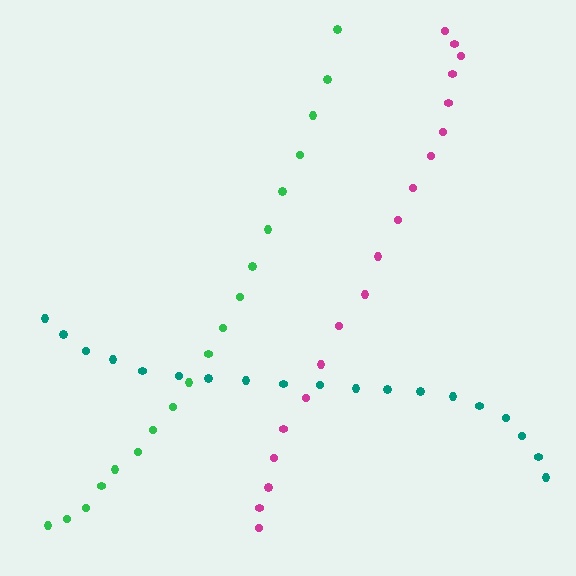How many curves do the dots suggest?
There are 3 distinct paths.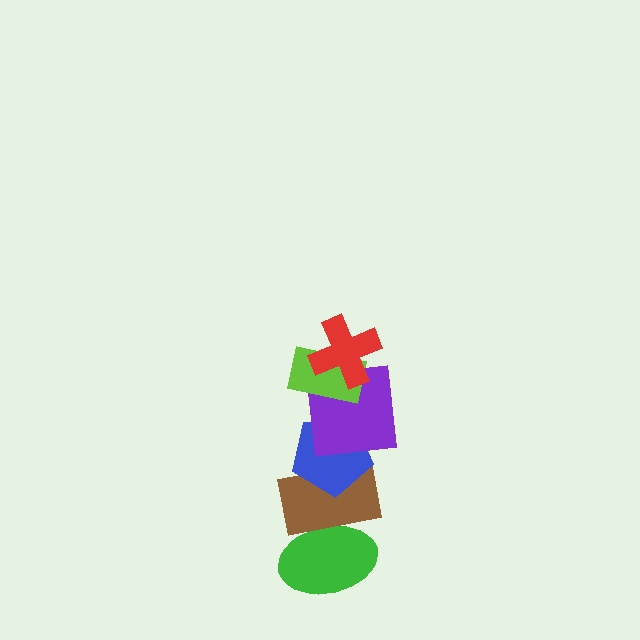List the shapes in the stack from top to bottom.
From top to bottom: the red cross, the lime rectangle, the purple square, the blue pentagon, the brown rectangle, the green ellipse.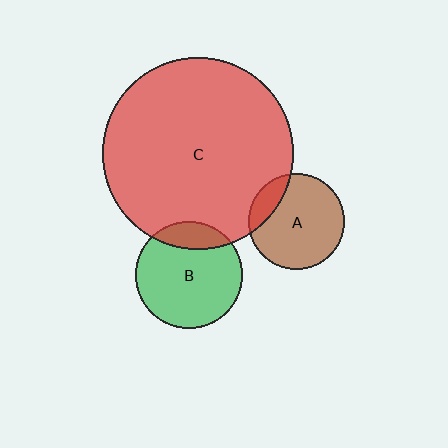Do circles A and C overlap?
Yes.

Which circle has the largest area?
Circle C (red).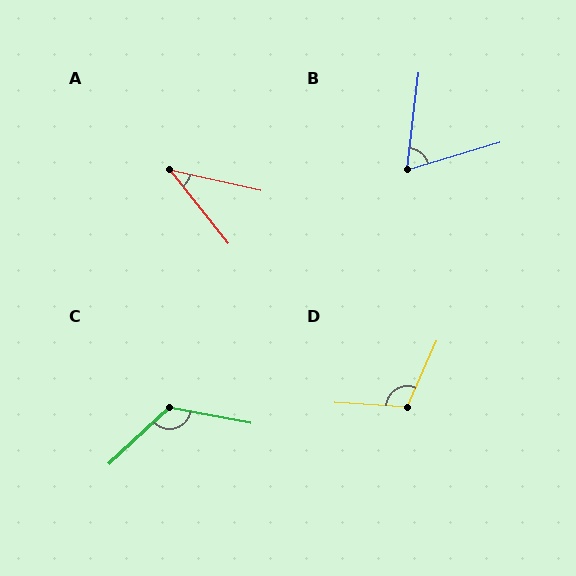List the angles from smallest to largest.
A (39°), B (66°), D (110°), C (127°).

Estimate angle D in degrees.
Approximately 110 degrees.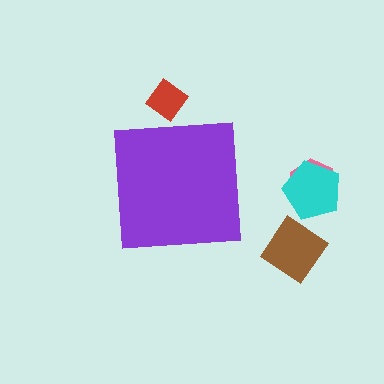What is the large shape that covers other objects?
A purple square.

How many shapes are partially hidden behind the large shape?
1 shape is partially hidden.